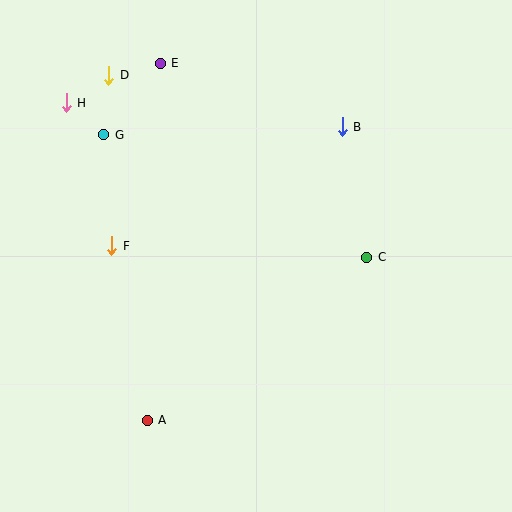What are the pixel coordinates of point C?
Point C is at (367, 257).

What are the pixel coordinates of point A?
Point A is at (147, 420).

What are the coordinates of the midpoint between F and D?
The midpoint between F and D is at (110, 161).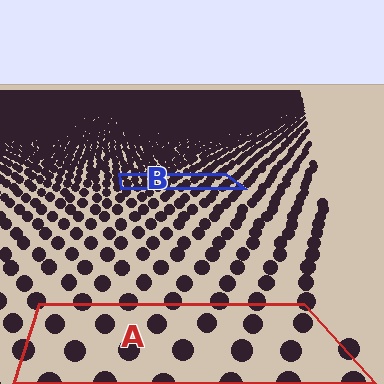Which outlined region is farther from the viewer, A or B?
Region B is farther from the viewer — the texture elements inside it appear smaller and more densely packed.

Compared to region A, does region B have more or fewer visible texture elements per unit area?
Region B has more texture elements per unit area — they are packed more densely because it is farther away.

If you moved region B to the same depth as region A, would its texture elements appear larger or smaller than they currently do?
They would appear larger. At a closer depth, the same texture elements are projected at a bigger on-screen size.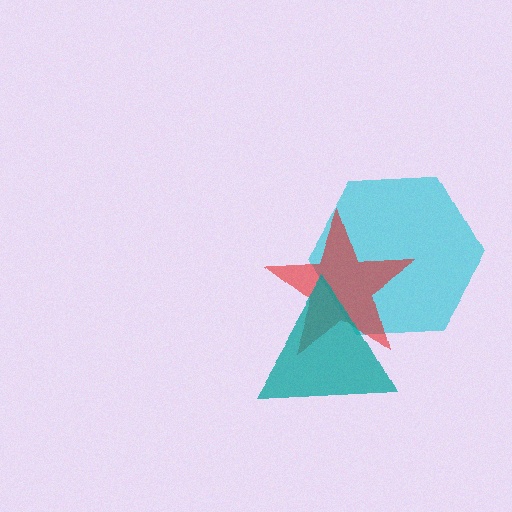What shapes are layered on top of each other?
The layered shapes are: a cyan hexagon, a red star, a teal triangle.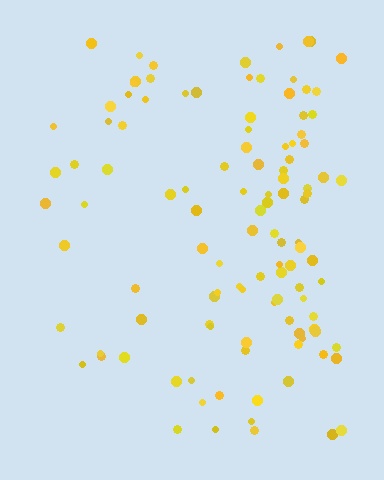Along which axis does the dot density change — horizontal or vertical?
Horizontal.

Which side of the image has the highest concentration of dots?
The right.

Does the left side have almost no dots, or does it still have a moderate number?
Still a moderate number, just noticeably fewer than the right.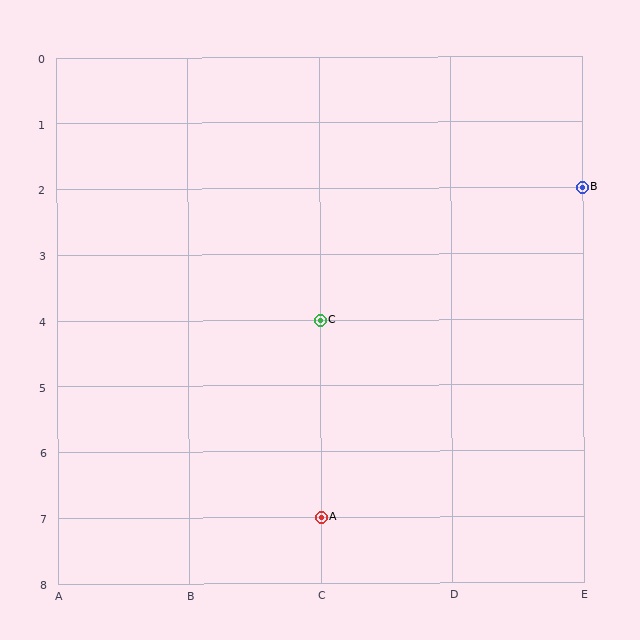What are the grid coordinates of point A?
Point A is at grid coordinates (C, 7).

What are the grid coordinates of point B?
Point B is at grid coordinates (E, 2).